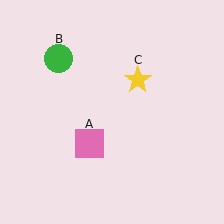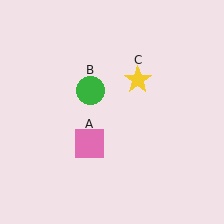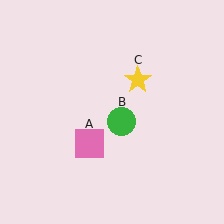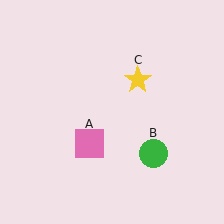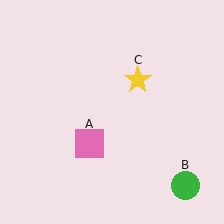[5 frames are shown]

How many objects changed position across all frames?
1 object changed position: green circle (object B).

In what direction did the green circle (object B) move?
The green circle (object B) moved down and to the right.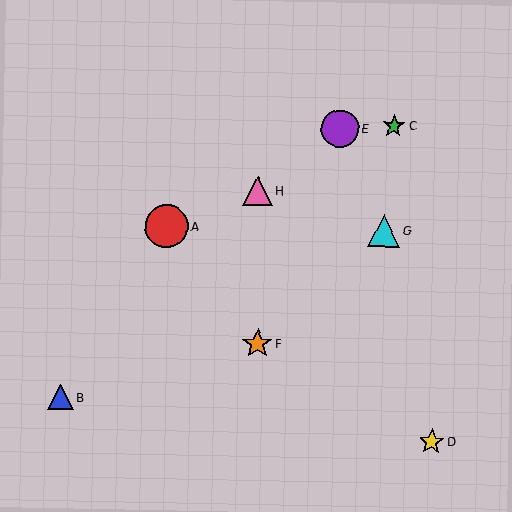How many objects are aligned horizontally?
2 objects (A, G) are aligned horizontally.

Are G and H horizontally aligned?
No, G is at y≈231 and H is at y≈191.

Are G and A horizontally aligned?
Yes, both are at y≈231.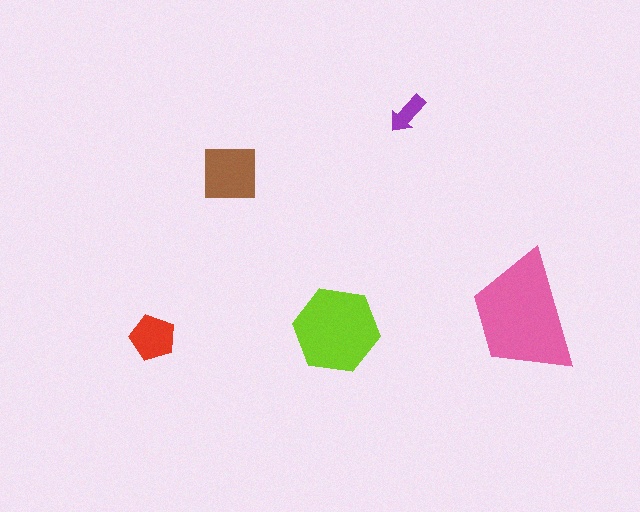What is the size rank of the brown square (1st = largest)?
3rd.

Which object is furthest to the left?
The red pentagon is leftmost.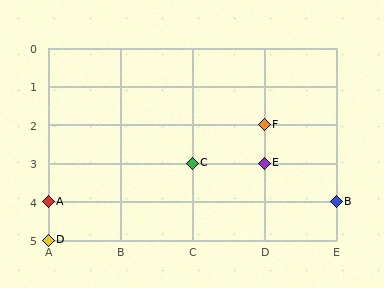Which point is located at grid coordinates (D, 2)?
Point F is at (D, 2).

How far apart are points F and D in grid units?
Points F and D are 3 columns and 3 rows apart (about 4.2 grid units diagonally).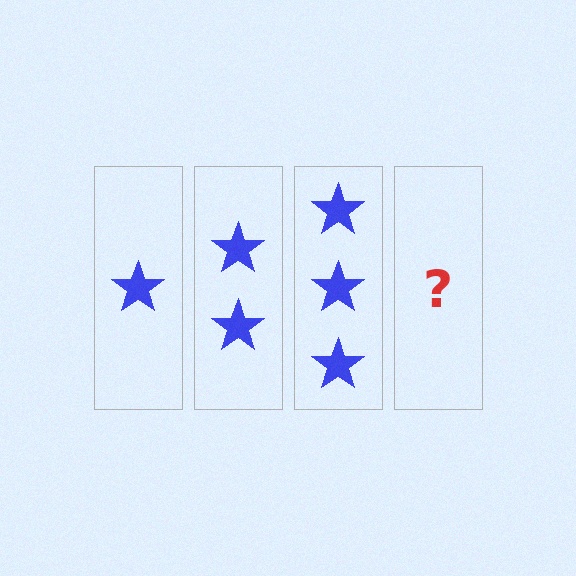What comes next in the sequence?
The next element should be 4 stars.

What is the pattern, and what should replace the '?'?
The pattern is that each step adds one more star. The '?' should be 4 stars.